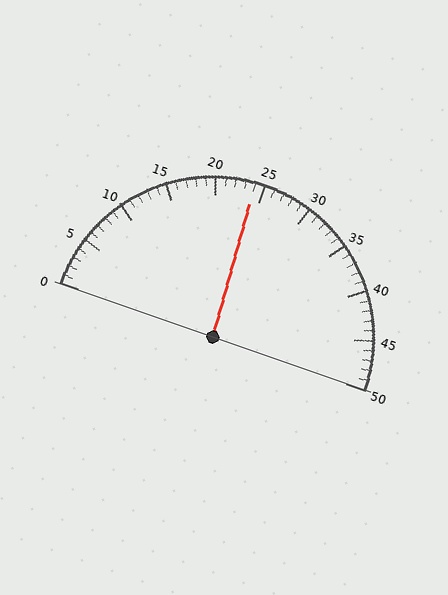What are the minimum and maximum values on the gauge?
The gauge ranges from 0 to 50.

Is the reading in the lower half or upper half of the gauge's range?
The reading is in the lower half of the range (0 to 50).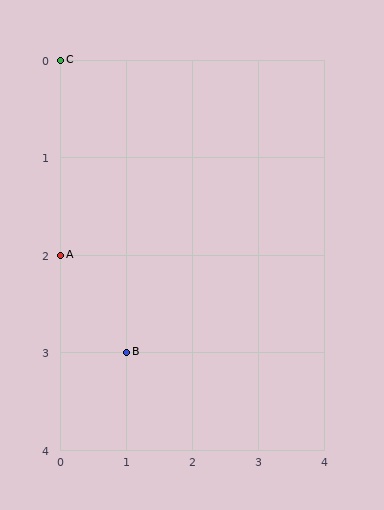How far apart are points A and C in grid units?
Points A and C are 2 rows apart.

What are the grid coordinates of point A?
Point A is at grid coordinates (0, 2).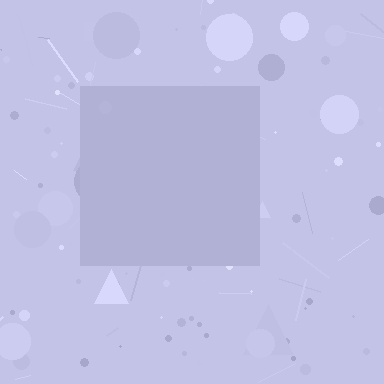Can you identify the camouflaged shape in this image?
The camouflaged shape is a square.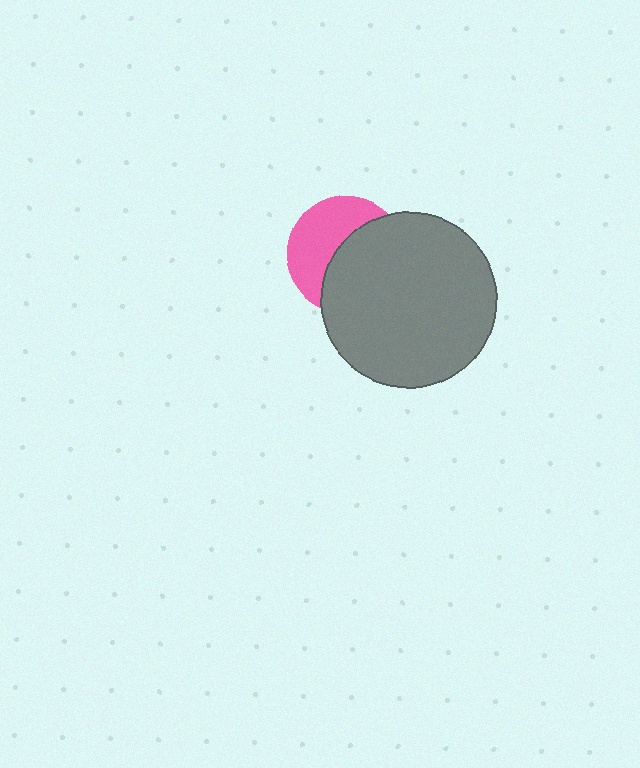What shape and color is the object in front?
The object in front is a gray circle.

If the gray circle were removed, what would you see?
You would see the complete pink circle.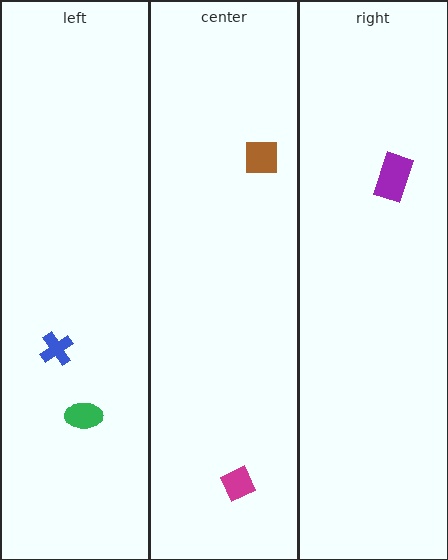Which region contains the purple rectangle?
The right region.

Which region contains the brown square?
The center region.